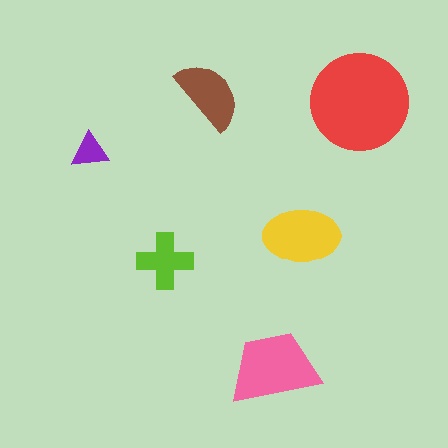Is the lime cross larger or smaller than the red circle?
Smaller.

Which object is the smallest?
The purple triangle.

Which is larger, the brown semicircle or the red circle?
The red circle.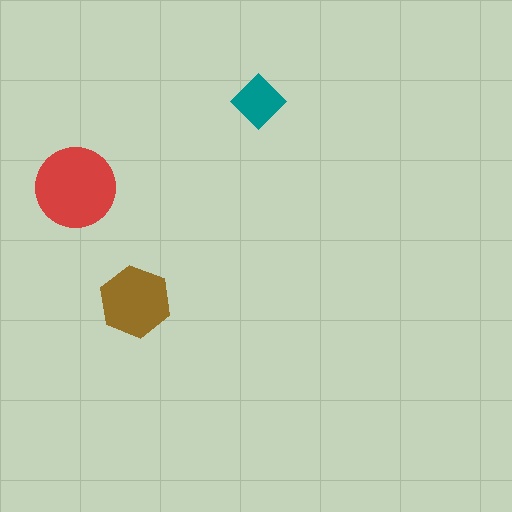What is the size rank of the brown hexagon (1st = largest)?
2nd.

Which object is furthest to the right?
The teal diamond is rightmost.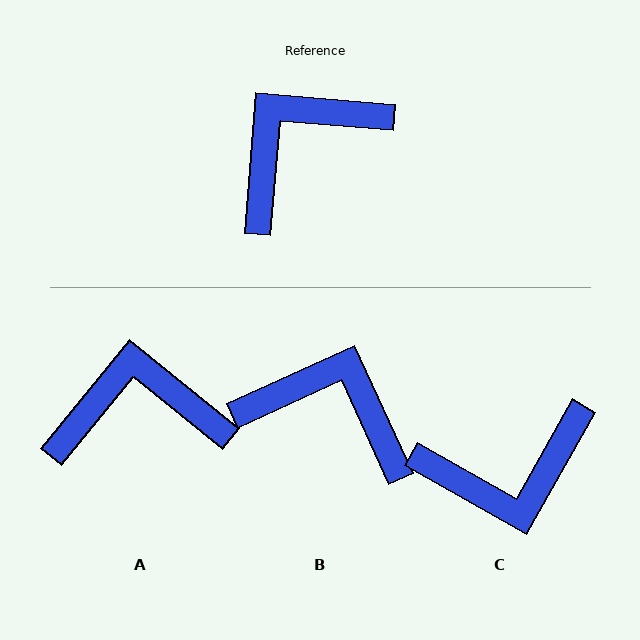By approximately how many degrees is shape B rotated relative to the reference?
Approximately 61 degrees clockwise.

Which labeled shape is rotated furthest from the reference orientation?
C, about 155 degrees away.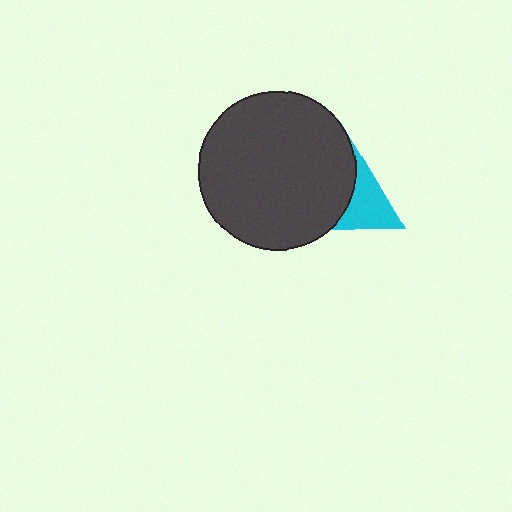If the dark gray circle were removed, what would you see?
You would see the complete cyan triangle.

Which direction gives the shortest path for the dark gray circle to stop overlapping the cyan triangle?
Moving left gives the shortest separation.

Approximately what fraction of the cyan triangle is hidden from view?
Roughly 63% of the cyan triangle is hidden behind the dark gray circle.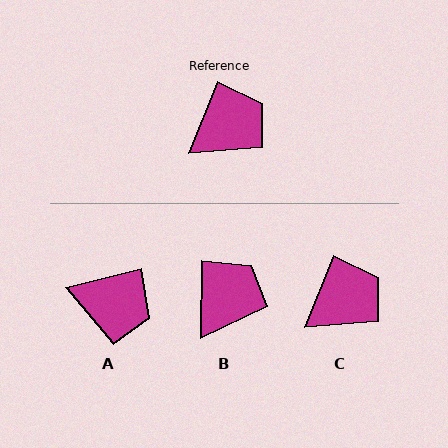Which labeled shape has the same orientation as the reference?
C.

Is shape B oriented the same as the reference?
No, it is off by about 21 degrees.